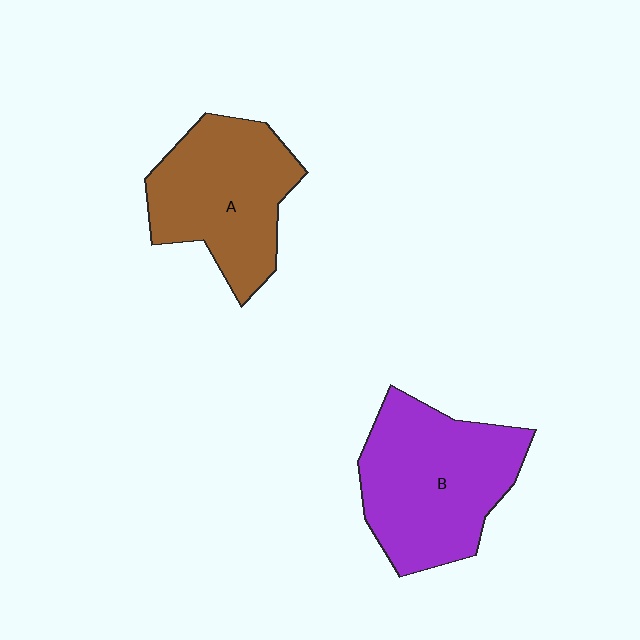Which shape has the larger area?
Shape B (purple).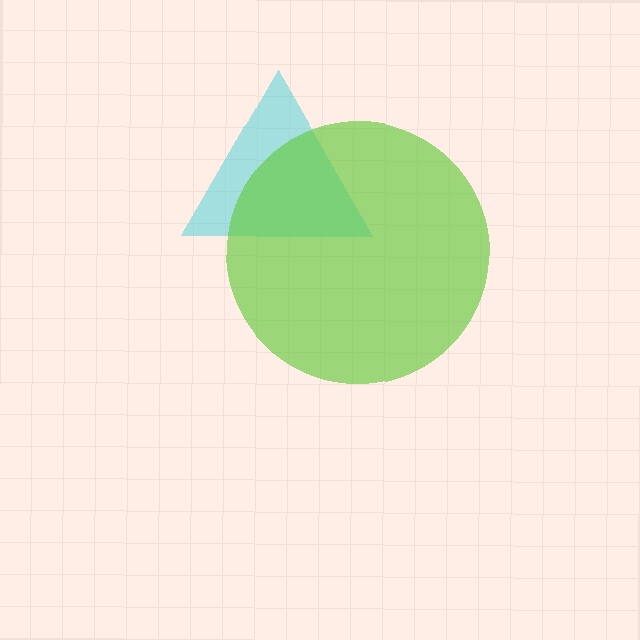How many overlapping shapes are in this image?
There are 2 overlapping shapes in the image.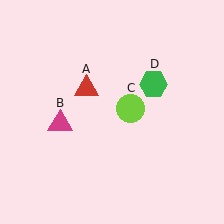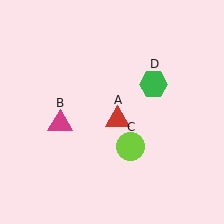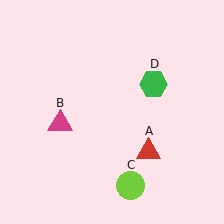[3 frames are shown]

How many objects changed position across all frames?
2 objects changed position: red triangle (object A), lime circle (object C).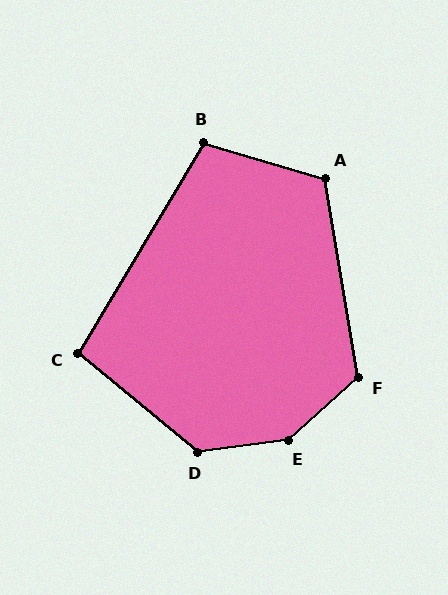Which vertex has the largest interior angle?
E, at approximately 146 degrees.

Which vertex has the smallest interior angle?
C, at approximately 99 degrees.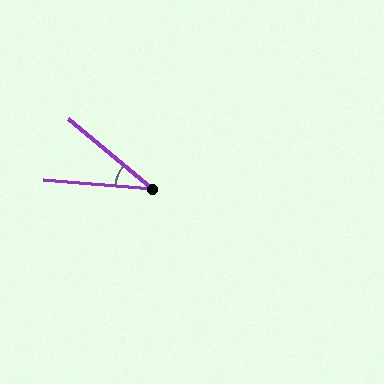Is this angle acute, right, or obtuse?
It is acute.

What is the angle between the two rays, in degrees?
Approximately 35 degrees.